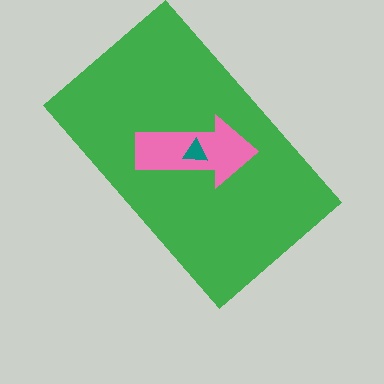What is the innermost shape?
The teal triangle.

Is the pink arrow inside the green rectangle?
Yes.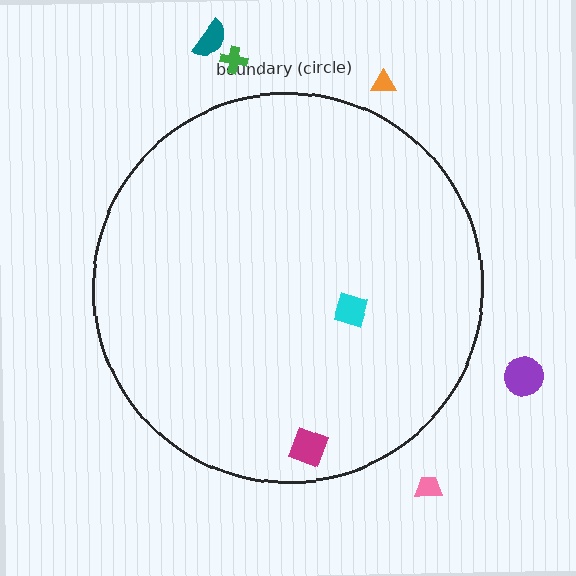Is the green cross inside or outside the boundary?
Outside.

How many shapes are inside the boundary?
2 inside, 5 outside.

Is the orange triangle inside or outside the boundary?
Outside.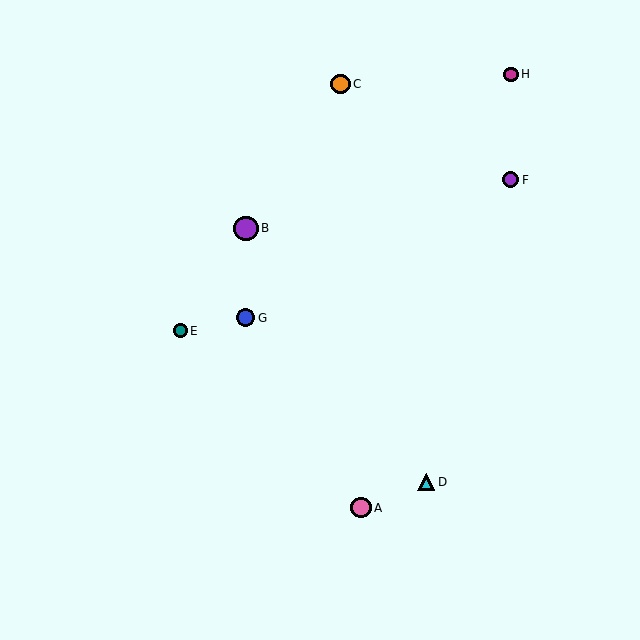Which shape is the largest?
The purple circle (labeled B) is the largest.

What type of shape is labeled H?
Shape H is a magenta circle.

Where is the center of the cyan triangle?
The center of the cyan triangle is at (426, 482).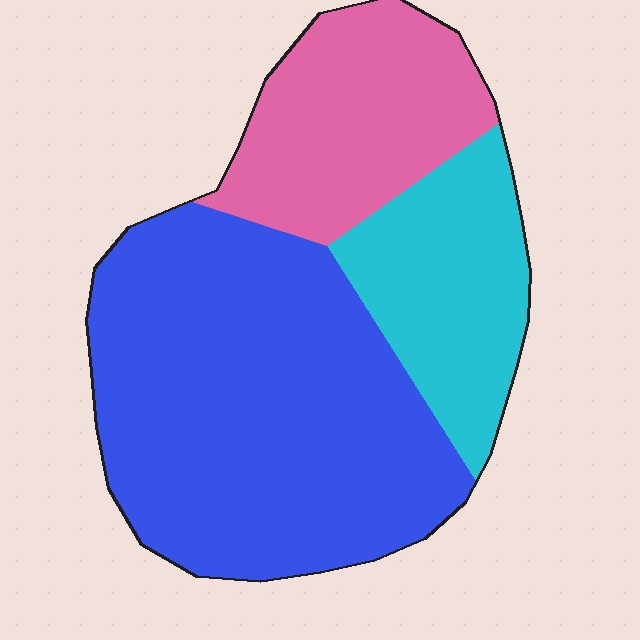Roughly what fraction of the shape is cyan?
Cyan takes up about one fifth (1/5) of the shape.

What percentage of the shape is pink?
Pink covers around 25% of the shape.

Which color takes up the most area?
Blue, at roughly 55%.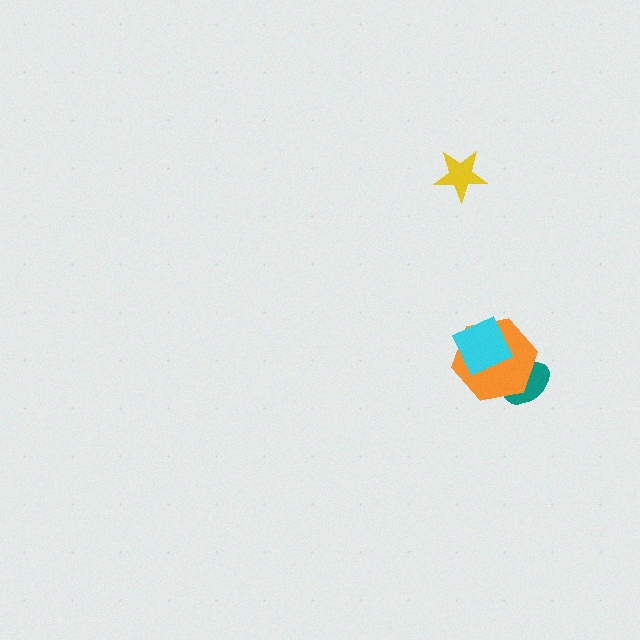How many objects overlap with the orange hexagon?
2 objects overlap with the orange hexagon.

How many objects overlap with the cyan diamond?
1 object overlaps with the cyan diamond.